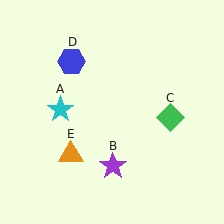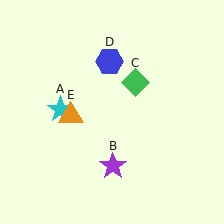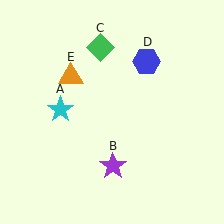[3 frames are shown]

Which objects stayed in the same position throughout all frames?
Cyan star (object A) and purple star (object B) remained stationary.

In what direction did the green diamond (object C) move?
The green diamond (object C) moved up and to the left.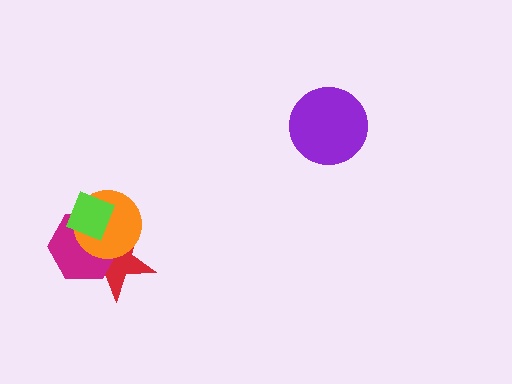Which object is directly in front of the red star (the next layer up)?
The magenta hexagon is directly in front of the red star.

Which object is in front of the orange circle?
The lime diamond is in front of the orange circle.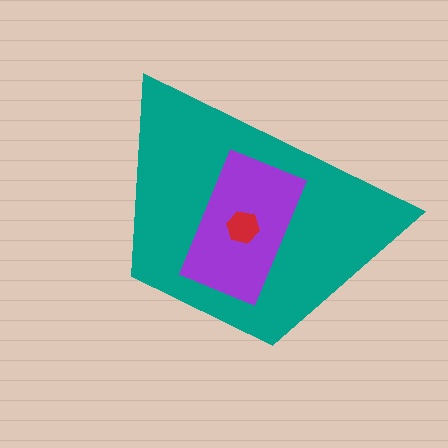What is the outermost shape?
The teal trapezoid.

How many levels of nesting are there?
3.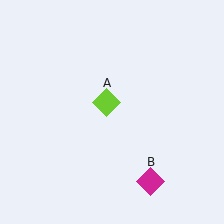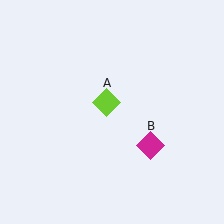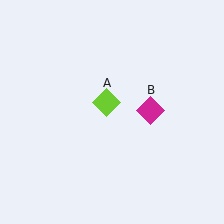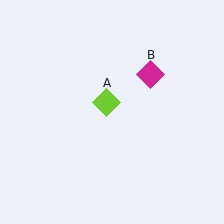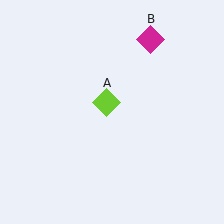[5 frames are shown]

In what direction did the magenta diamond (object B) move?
The magenta diamond (object B) moved up.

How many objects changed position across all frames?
1 object changed position: magenta diamond (object B).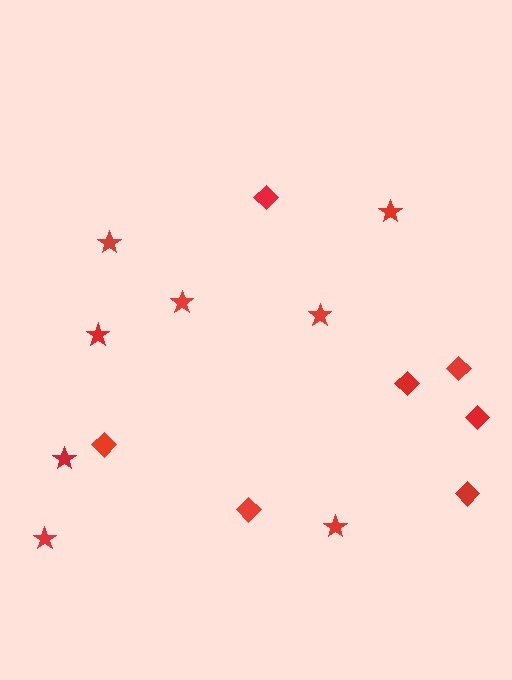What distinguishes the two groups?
There are 2 groups: one group of diamonds (7) and one group of stars (8).